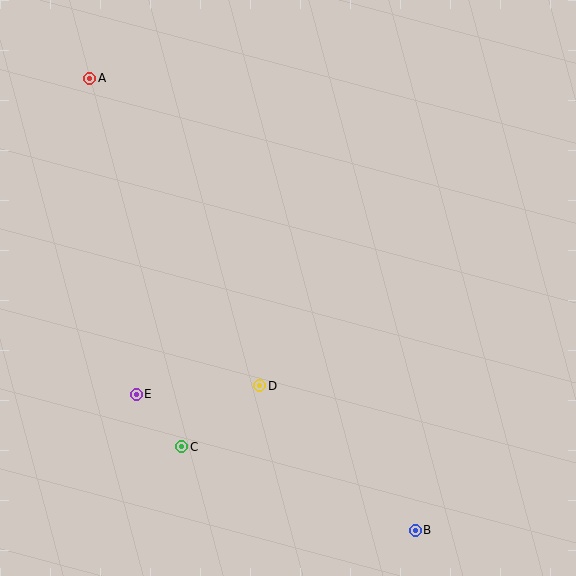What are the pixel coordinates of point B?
Point B is at (415, 530).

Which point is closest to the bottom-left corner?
Point C is closest to the bottom-left corner.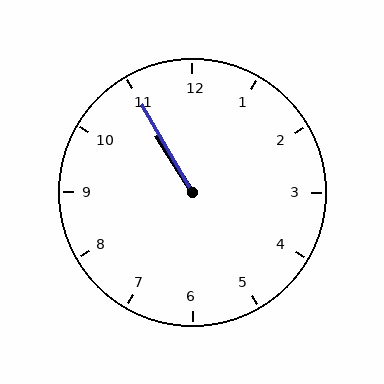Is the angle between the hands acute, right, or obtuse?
It is acute.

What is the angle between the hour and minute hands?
Approximately 2 degrees.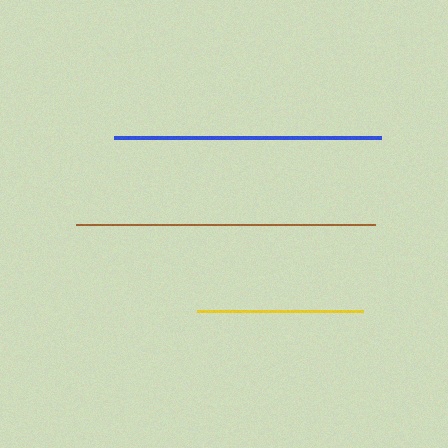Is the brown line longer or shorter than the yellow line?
The brown line is longer than the yellow line.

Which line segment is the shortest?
The yellow line is the shortest at approximately 165 pixels.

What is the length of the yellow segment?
The yellow segment is approximately 165 pixels long.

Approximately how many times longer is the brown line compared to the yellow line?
The brown line is approximately 1.8 times the length of the yellow line.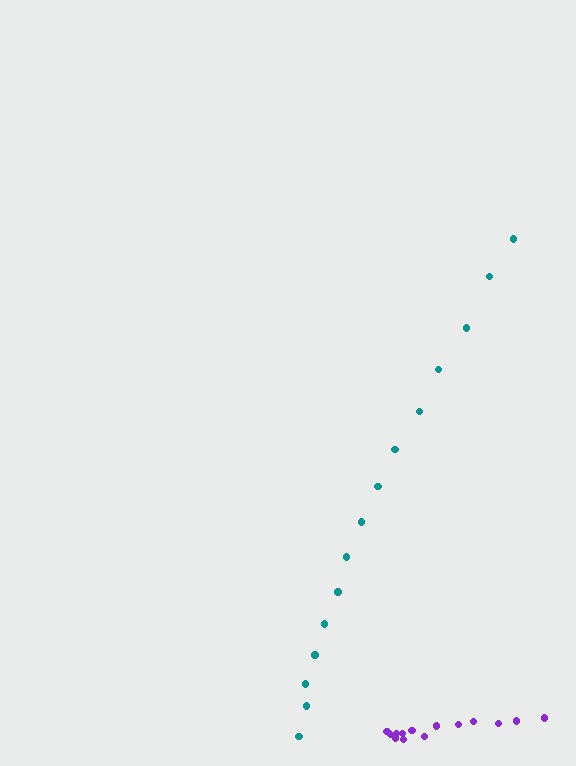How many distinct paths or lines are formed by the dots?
There are 2 distinct paths.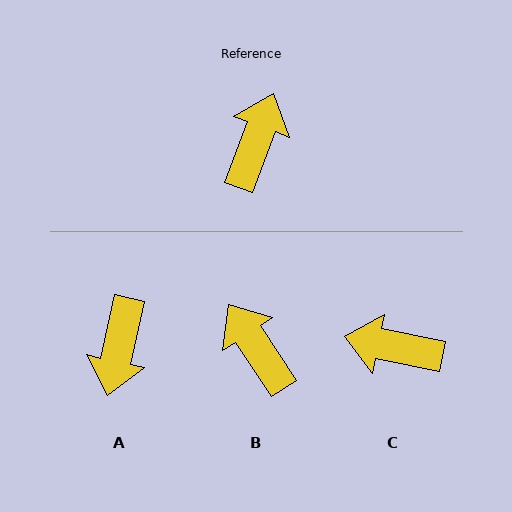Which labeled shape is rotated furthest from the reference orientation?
A, about 172 degrees away.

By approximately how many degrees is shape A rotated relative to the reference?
Approximately 172 degrees clockwise.